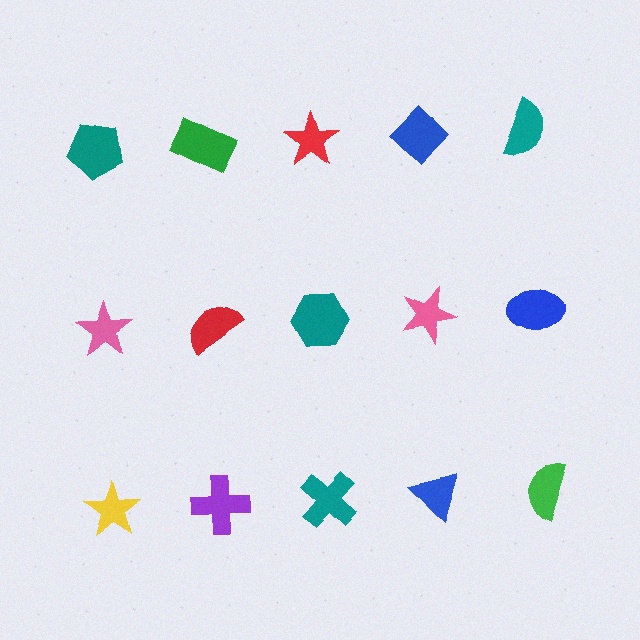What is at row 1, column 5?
A teal semicircle.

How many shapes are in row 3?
5 shapes.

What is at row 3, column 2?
A purple cross.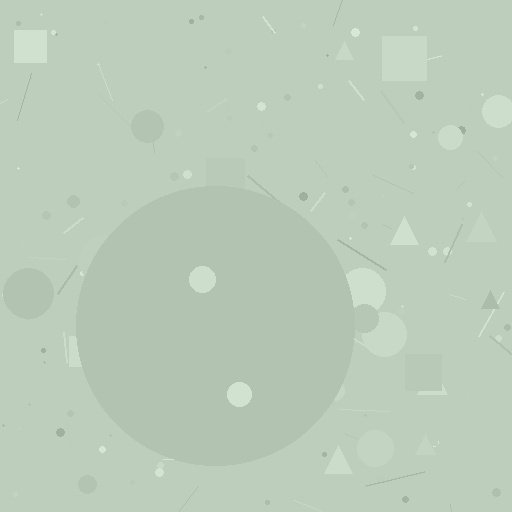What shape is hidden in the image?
A circle is hidden in the image.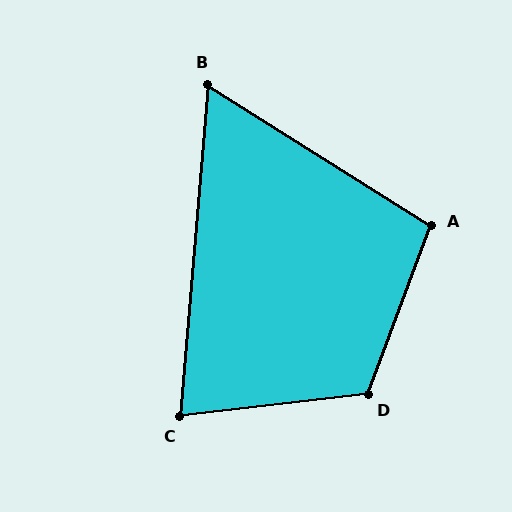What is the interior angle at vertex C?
Approximately 78 degrees (acute).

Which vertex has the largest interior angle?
D, at approximately 117 degrees.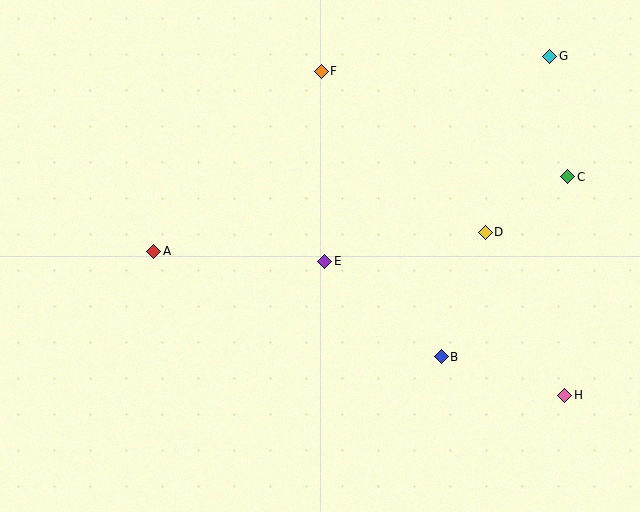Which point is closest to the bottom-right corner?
Point H is closest to the bottom-right corner.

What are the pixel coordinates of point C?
Point C is at (568, 177).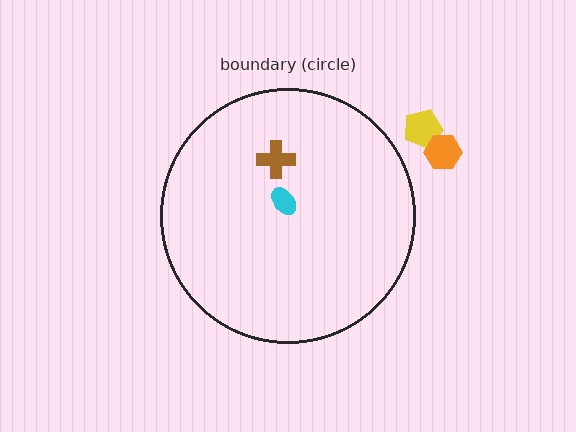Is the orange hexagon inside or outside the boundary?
Outside.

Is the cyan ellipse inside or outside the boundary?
Inside.